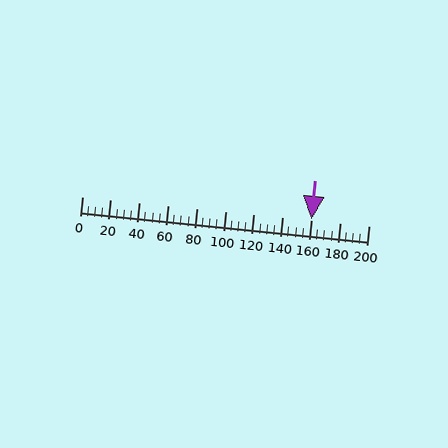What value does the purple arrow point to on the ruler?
The purple arrow points to approximately 160.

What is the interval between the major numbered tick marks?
The major tick marks are spaced 20 units apart.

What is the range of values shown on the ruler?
The ruler shows values from 0 to 200.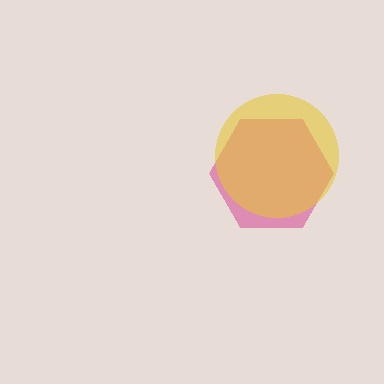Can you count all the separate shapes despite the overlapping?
Yes, there are 2 separate shapes.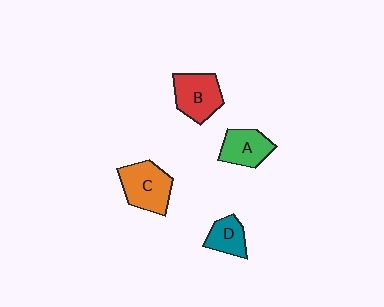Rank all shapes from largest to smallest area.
From largest to smallest: C (orange), B (red), A (green), D (teal).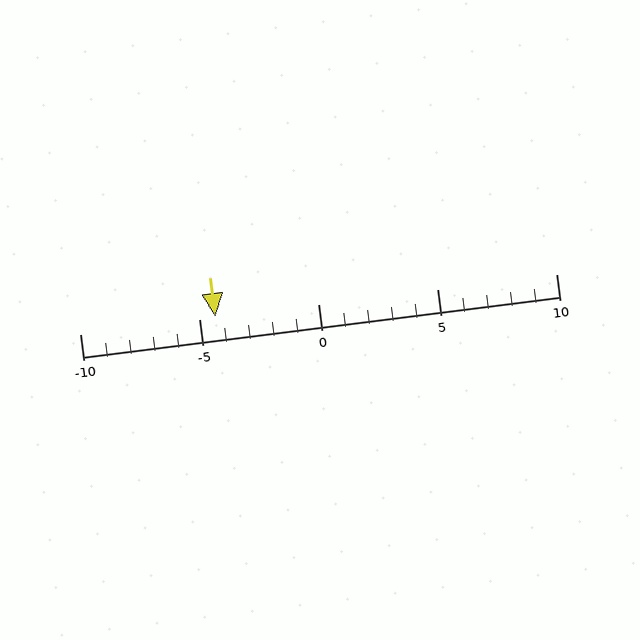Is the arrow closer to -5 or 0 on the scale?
The arrow is closer to -5.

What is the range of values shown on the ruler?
The ruler shows values from -10 to 10.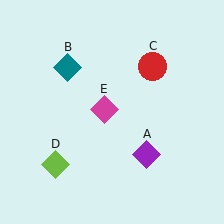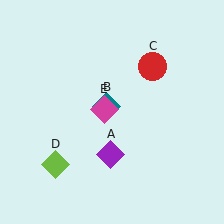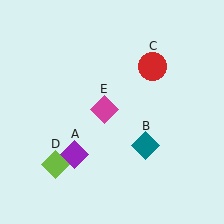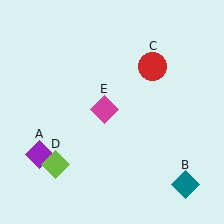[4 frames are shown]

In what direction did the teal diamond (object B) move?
The teal diamond (object B) moved down and to the right.